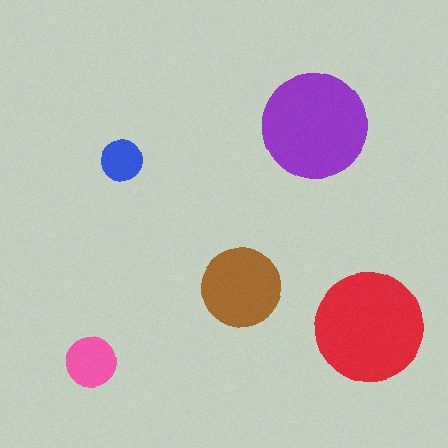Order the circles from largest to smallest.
the red one, the purple one, the brown one, the pink one, the blue one.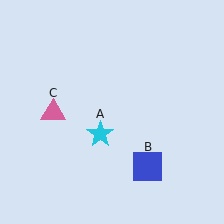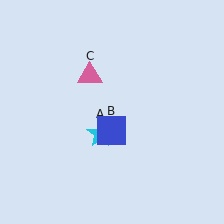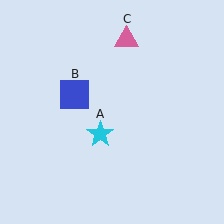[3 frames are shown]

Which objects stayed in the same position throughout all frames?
Cyan star (object A) remained stationary.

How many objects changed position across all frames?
2 objects changed position: blue square (object B), pink triangle (object C).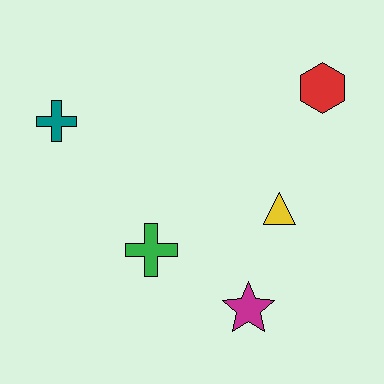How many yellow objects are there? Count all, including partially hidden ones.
There is 1 yellow object.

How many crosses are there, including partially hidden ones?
There are 2 crosses.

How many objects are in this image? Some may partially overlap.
There are 5 objects.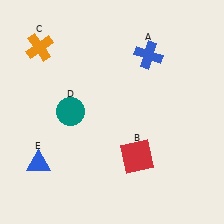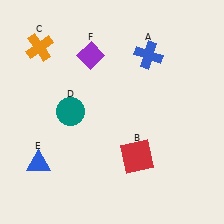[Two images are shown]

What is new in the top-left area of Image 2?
A purple diamond (F) was added in the top-left area of Image 2.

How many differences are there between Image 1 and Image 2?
There is 1 difference between the two images.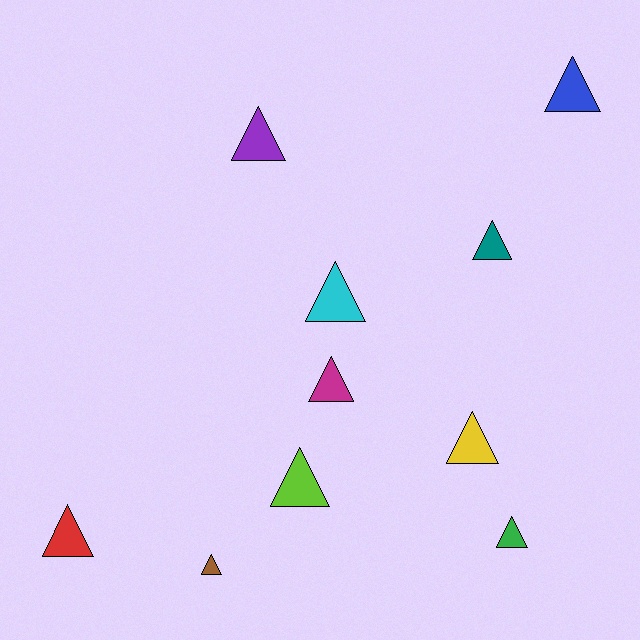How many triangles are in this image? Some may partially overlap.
There are 10 triangles.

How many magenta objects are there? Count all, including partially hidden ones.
There is 1 magenta object.